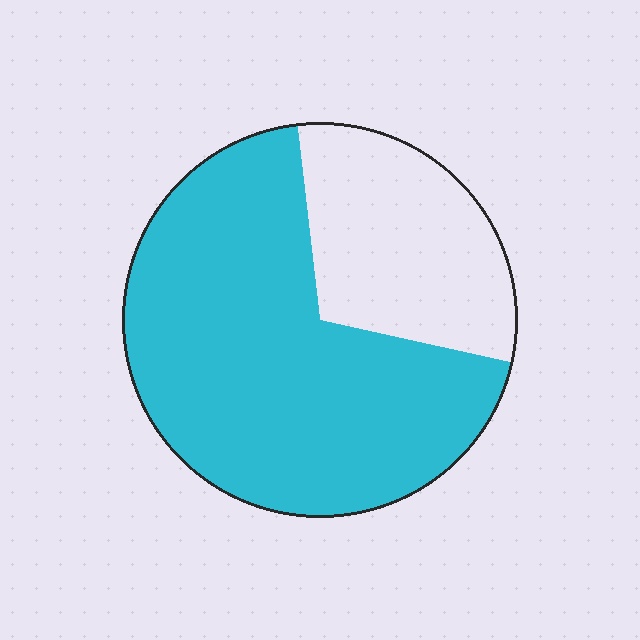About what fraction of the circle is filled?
About two thirds (2/3).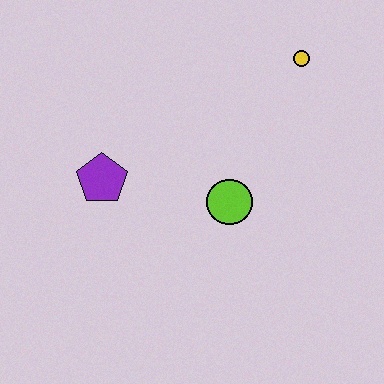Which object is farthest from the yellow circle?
The purple pentagon is farthest from the yellow circle.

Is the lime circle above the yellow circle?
No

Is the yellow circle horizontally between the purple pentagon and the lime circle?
No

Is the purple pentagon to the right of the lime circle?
No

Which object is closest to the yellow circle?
The lime circle is closest to the yellow circle.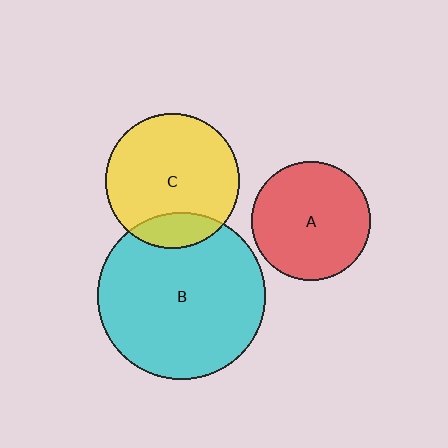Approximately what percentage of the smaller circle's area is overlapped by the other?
Approximately 15%.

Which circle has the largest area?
Circle B (cyan).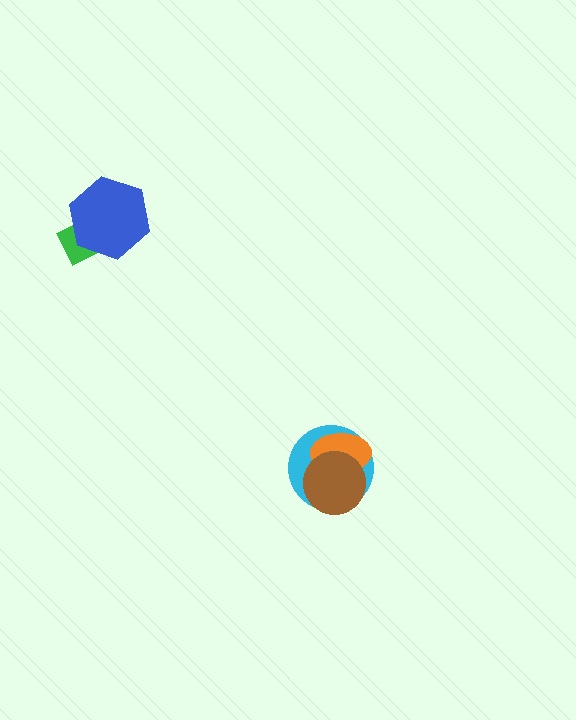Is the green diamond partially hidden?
Yes, it is partially covered by another shape.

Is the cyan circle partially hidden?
Yes, it is partially covered by another shape.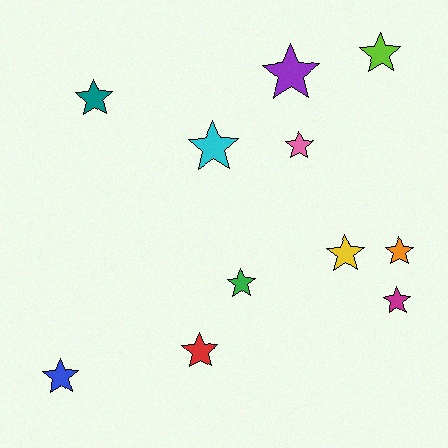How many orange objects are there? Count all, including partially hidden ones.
There is 1 orange object.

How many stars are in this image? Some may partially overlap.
There are 11 stars.